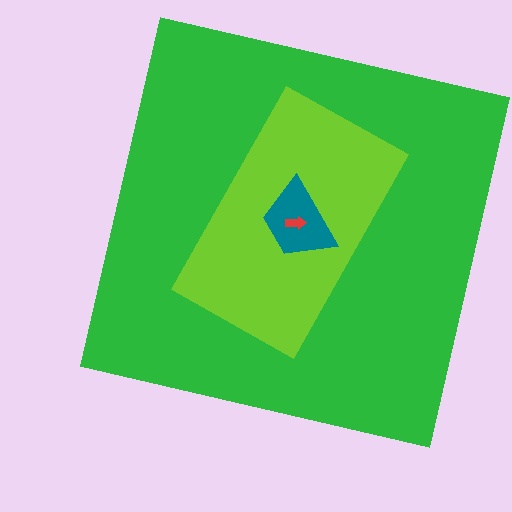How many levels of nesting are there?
4.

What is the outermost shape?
The green square.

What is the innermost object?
The red arrow.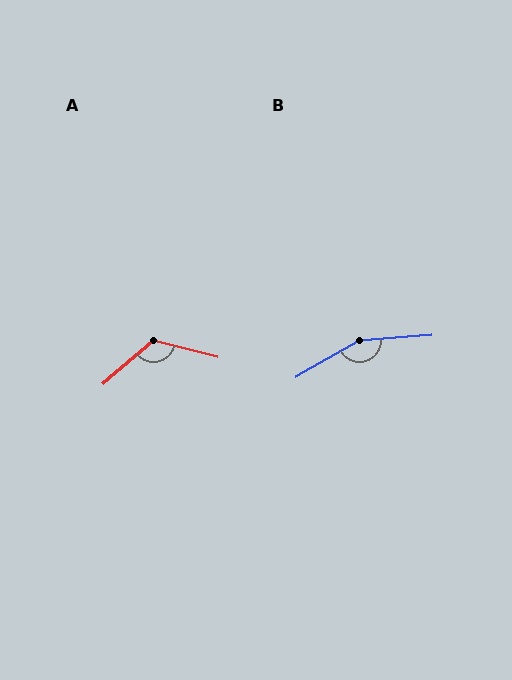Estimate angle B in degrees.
Approximately 154 degrees.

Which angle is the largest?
B, at approximately 154 degrees.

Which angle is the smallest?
A, at approximately 125 degrees.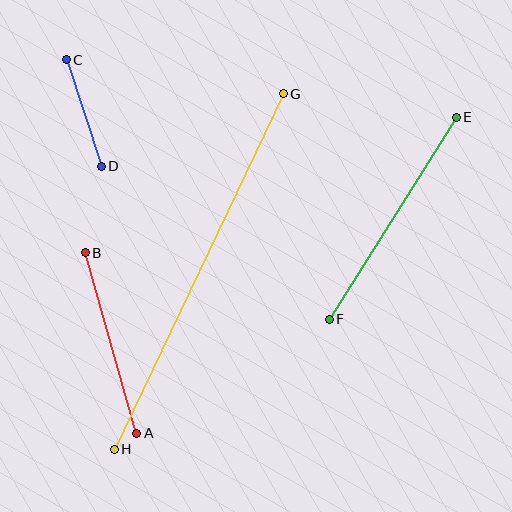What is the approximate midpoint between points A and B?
The midpoint is at approximately (111, 343) pixels.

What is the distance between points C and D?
The distance is approximately 112 pixels.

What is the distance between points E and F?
The distance is approximately 239 pixels.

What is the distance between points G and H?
The distance is approximately 394 pixels.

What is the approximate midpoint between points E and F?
The midpoint is at approximately (393, 218) pixels.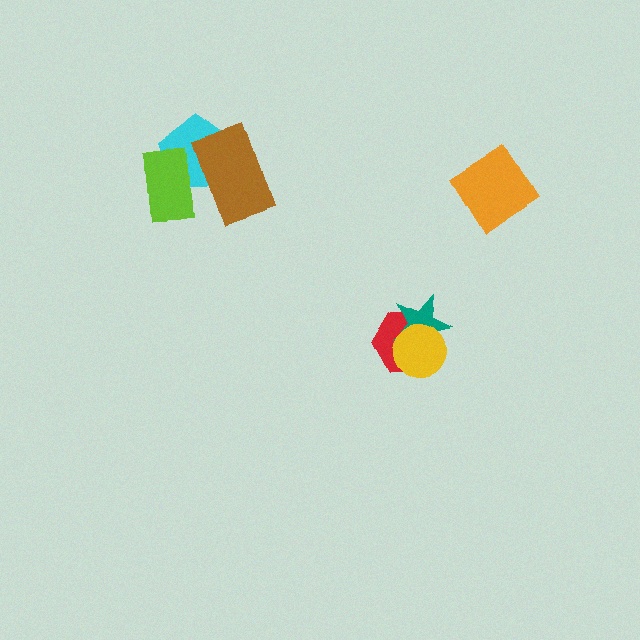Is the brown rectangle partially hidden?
Yes, it is partially covered by another shape.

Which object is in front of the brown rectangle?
The lime rectangle is in front of the brown rectangle.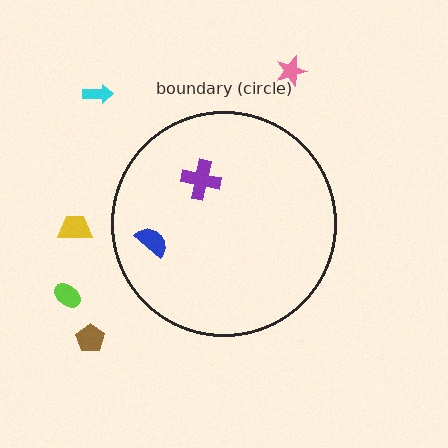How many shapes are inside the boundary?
2 inside, 5 outside.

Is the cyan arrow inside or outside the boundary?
Outside.